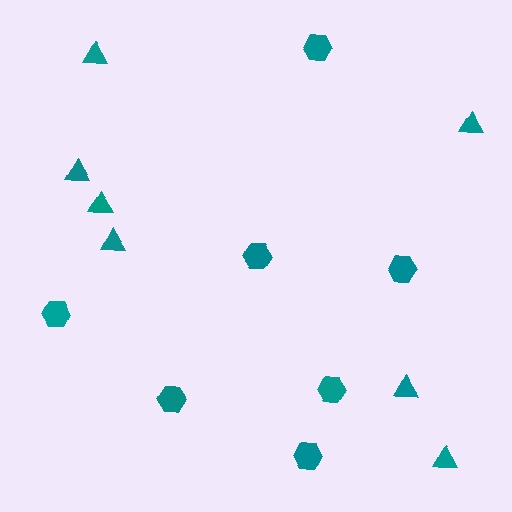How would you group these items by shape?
There are 2 groups: one group of triangles (7) and one group of hexagons (7).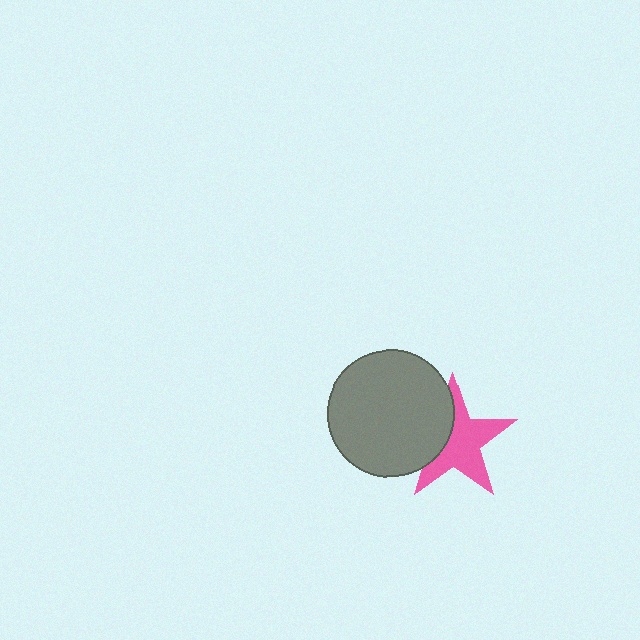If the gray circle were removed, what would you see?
You would see the complete pink star.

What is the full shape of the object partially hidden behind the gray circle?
The partially hidden object is a pink star.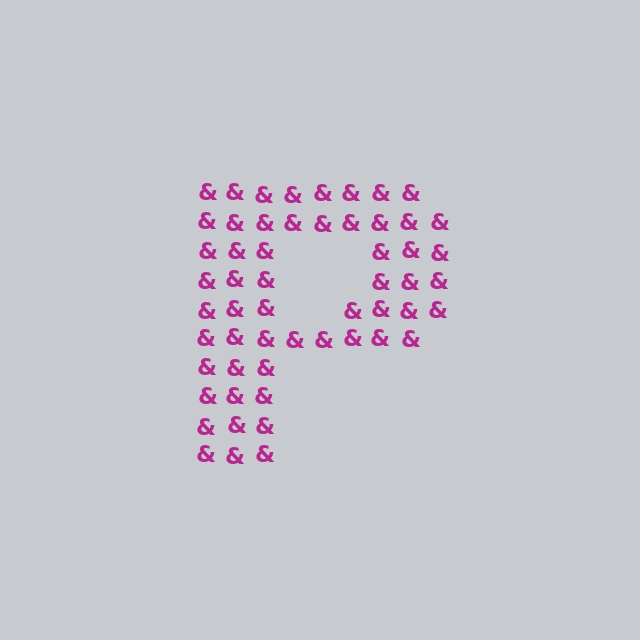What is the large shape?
The large shape is the letter P.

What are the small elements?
The small elements are ampersands.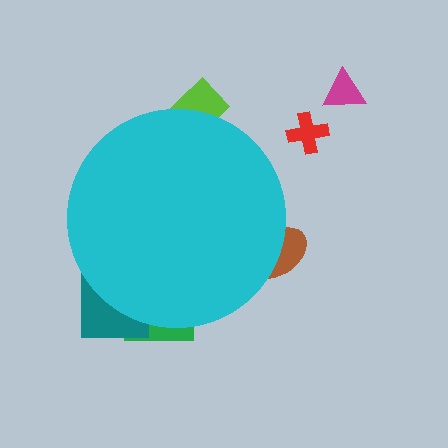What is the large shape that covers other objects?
A cyan circle.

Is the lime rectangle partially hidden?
Yes, the lime rectangle is partially hidden behind the cyan circle.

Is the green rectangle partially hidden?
Yes, the green rectangle is partially hidden behind the cyan circle.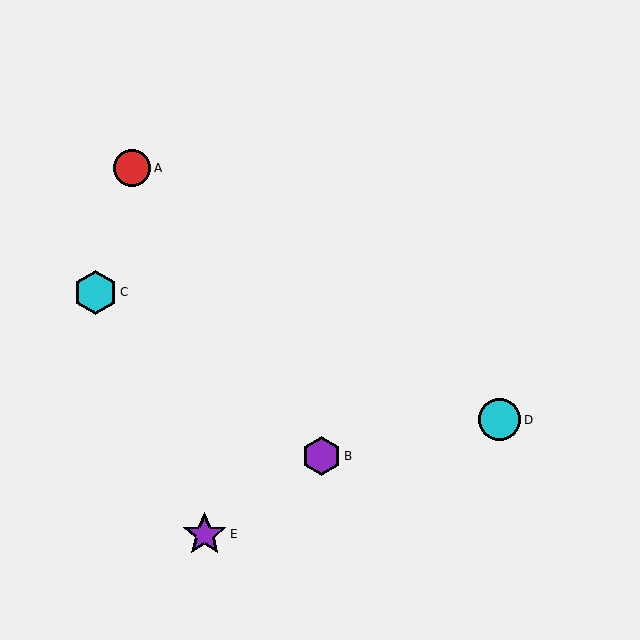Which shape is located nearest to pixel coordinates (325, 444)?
The purple hexagon (labeled B) at (321, 456) is nearest to that location.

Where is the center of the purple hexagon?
The center of the purple hexagon is at (321, 456).